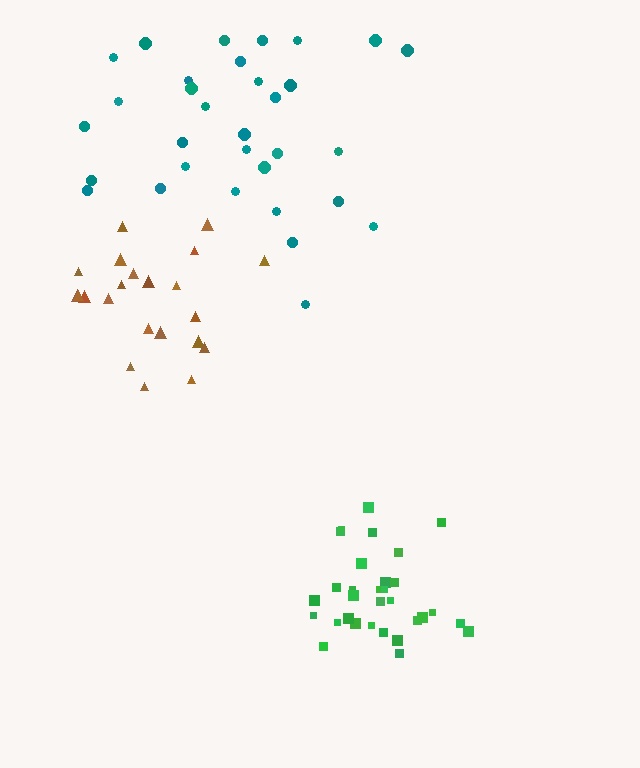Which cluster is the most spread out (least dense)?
Teal.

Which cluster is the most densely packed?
Green.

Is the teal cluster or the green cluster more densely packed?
Green.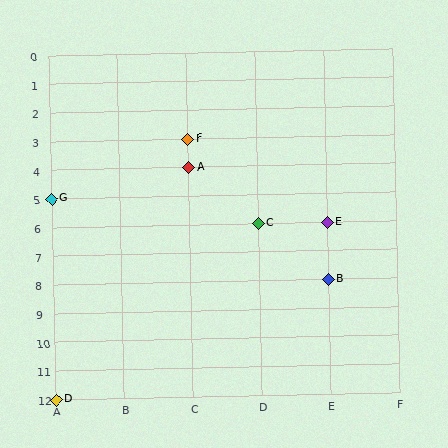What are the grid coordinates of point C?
Point C is at grid coordinates (D, 6).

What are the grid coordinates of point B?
Point B is at grid coordinates (E, 8).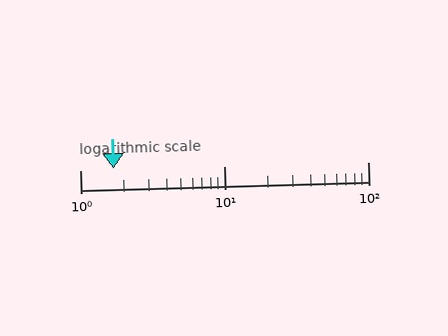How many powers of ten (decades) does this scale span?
The scale spans 2 decades, from 1 to 100.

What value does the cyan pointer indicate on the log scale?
The pointer indicates approximately 1.7.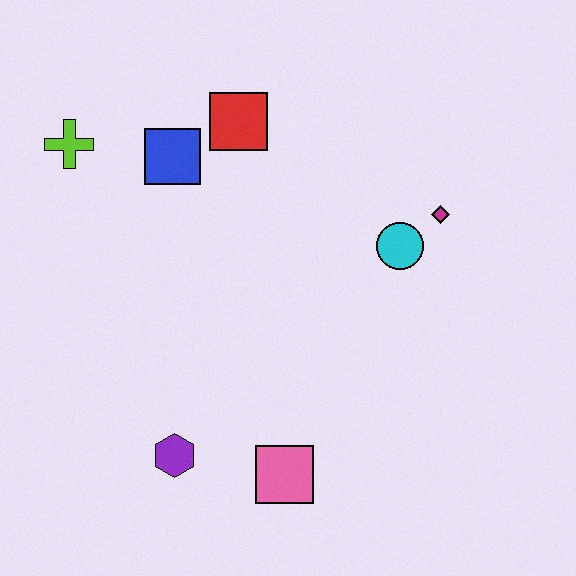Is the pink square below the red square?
Yes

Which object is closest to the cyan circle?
The magenta diamond is closest to the cyan circle.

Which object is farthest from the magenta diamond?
The lime cross is farthest from the magenta diamond.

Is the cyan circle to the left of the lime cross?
No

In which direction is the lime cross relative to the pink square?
The lime cross is above the pink square.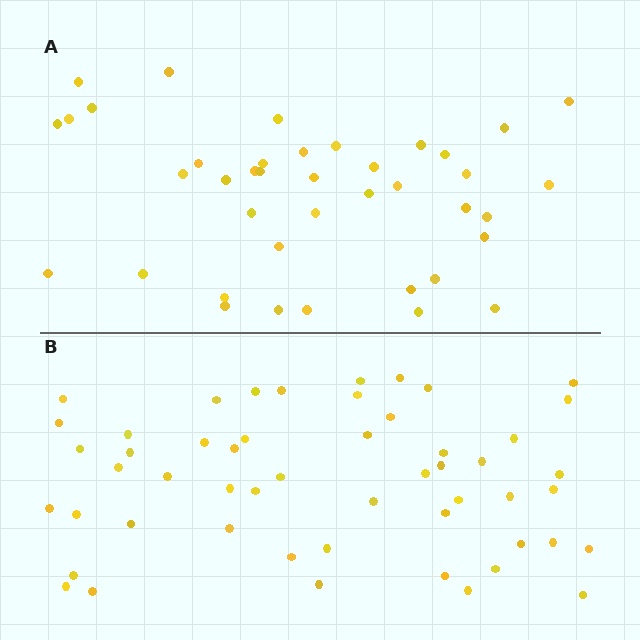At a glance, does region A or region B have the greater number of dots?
Region B (the bottom region) has more dots.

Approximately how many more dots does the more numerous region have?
Region B has roughly 12 or so more dots than region A.